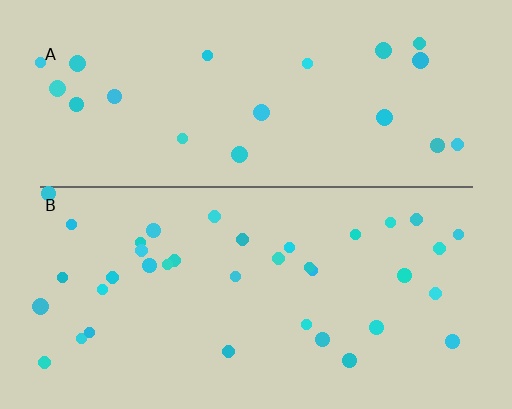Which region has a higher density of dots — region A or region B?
B (the bottom).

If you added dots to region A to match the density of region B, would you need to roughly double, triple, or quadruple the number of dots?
Approximately double.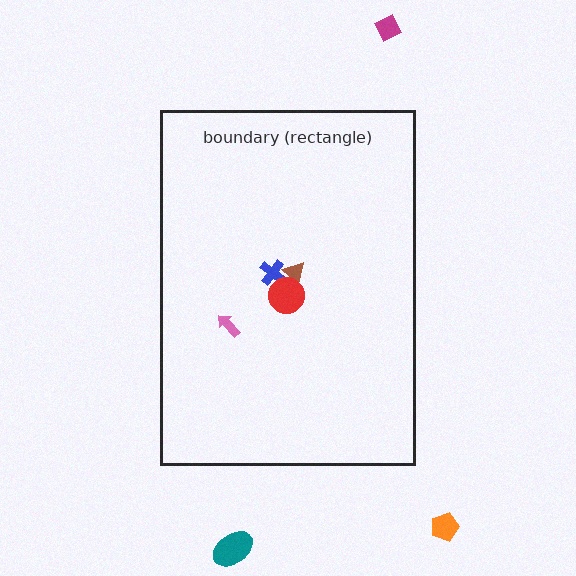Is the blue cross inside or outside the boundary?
Inside.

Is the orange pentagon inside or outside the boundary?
Outside.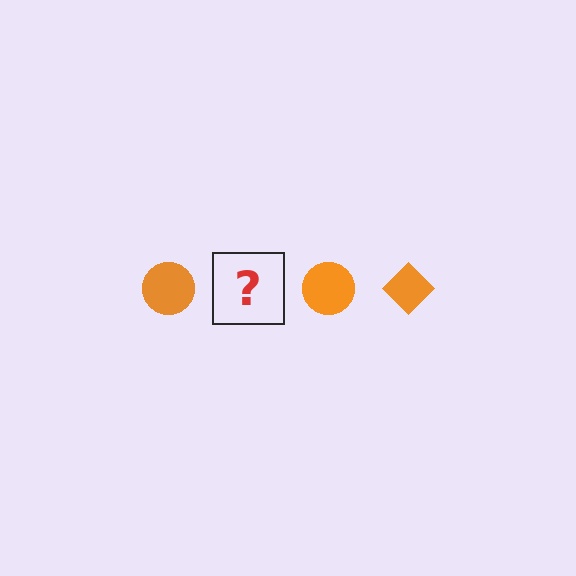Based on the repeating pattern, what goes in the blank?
The blank should be an orange diamond.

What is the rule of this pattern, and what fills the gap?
The rule is that the pattern cycles through circle, diamond shapes in orange. The gap should be filled with an orange diamond.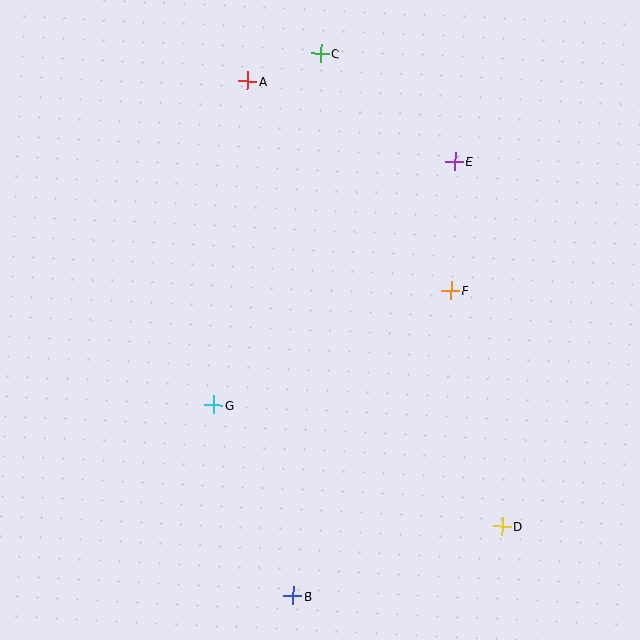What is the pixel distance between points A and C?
The distance between A and C is 78 pixels.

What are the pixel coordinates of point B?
Point B is at (293, 596).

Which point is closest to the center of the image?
Point F at (451, 290) is closest to the center.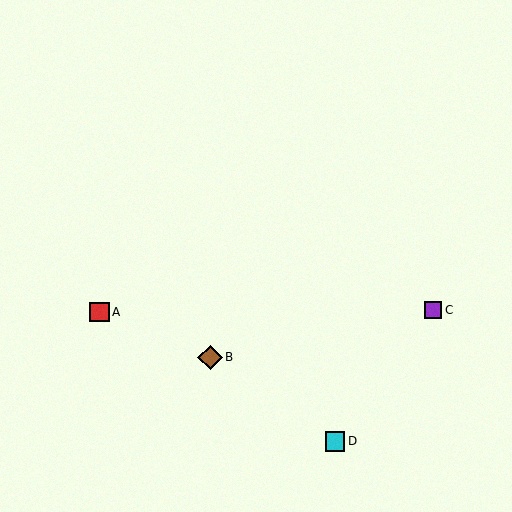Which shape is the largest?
The brown diamond (labeled B) is the largest.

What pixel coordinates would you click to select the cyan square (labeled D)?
Click at (335, 441) to select the cyan square D.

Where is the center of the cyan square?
The center of the cyan square is at (335, 441).